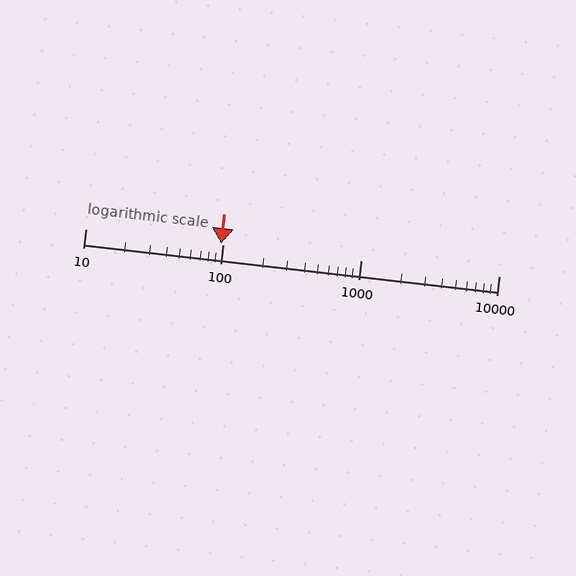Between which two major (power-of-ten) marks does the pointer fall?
The pointer is between 10 and 100.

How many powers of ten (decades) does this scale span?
The scale spans 3 decades, from 10 to 10000.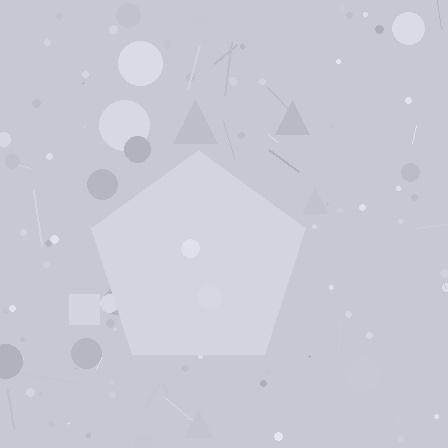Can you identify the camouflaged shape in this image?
The camouflaged shape is a pentagon.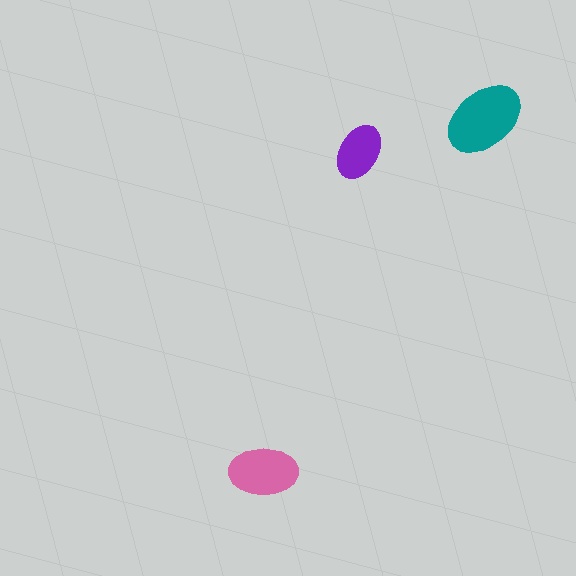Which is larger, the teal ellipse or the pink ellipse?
The teal one.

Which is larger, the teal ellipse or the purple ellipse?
The teal one.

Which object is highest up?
The teal ellipse is topmost.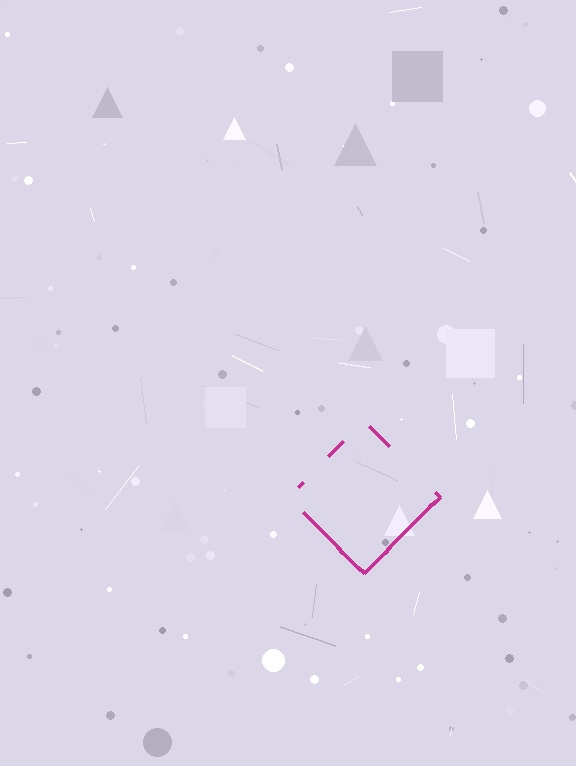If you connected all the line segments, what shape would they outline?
They would outline a diamond.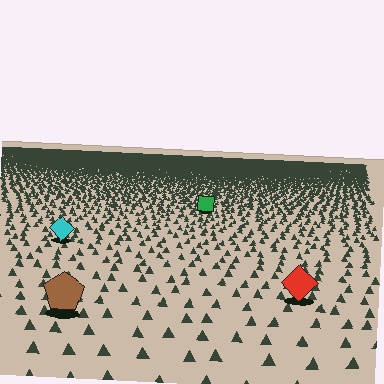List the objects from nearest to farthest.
From nearest to farthest: the brown pentagon, the red diamond, the cyan diamond, the green square.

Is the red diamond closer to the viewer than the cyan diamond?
Yes. The red diamond is closer — you can tell from the texture gradient: the ground texture is coarser near it.